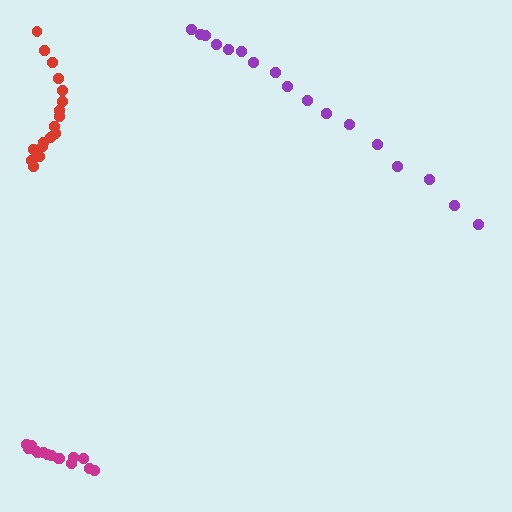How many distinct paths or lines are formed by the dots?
There are 3 distinct paths.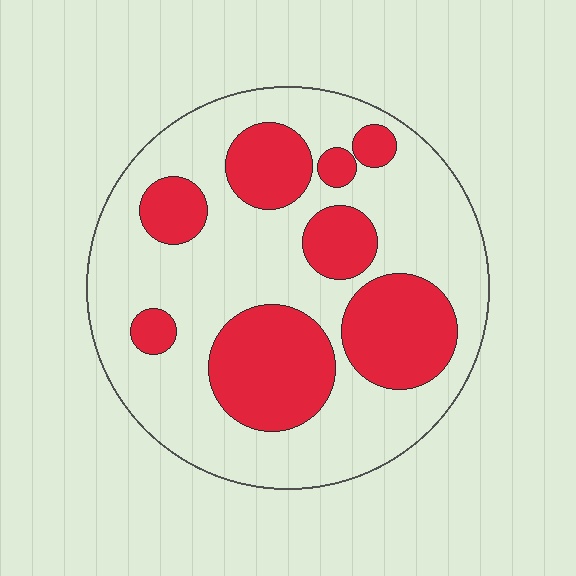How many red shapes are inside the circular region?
8.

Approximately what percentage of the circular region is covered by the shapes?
Approximately 35%.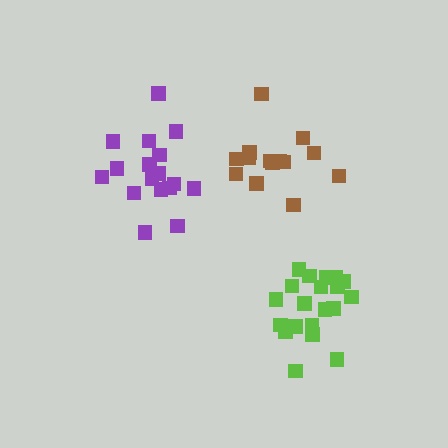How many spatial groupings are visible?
There are 3 spatial groupings.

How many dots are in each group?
Group 1: 14 dots, Group 2: 17 dots, Group 3: 20 dots (51 total).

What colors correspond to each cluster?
The clusters are colored: brown, purple, lime.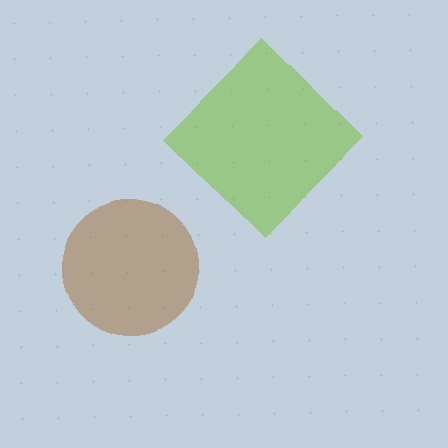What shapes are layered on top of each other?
The layered shapes are: a lime diamond, a brown circle.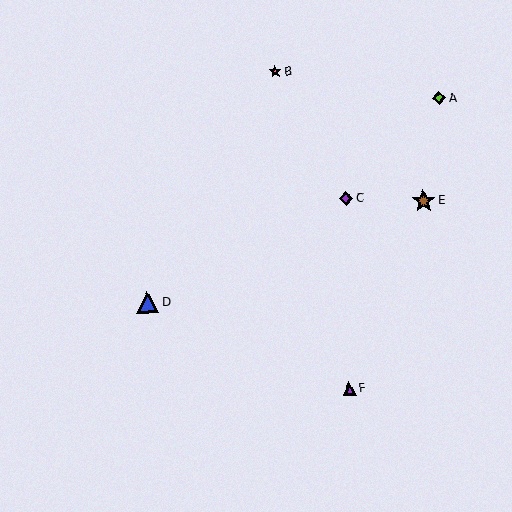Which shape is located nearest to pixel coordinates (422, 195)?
The brown star (labeled E) at (424, 201) is nearest to that location.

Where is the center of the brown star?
The center of the brown star is at (424, 201).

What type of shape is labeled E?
Shape E is a brown star.